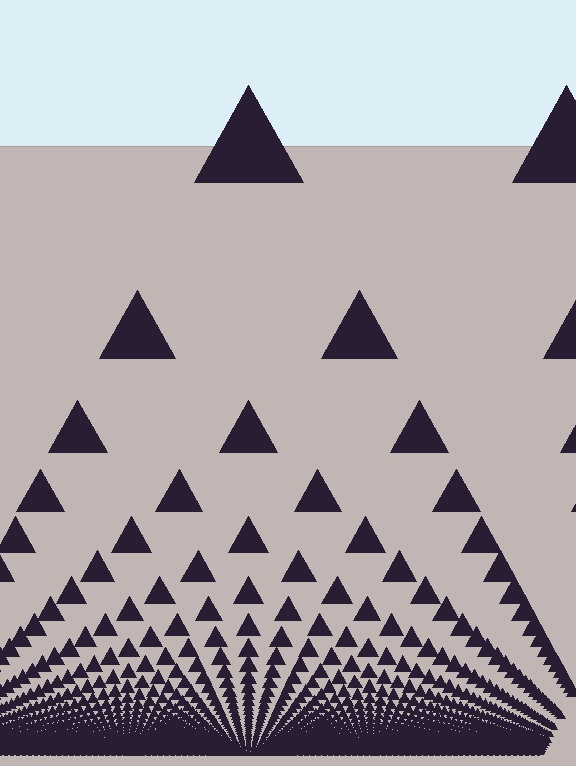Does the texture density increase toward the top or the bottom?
Density increases toward the bottom.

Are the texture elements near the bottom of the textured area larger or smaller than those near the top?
Smaller. The gradient is inverted — elements near the bottom are smaller and denser.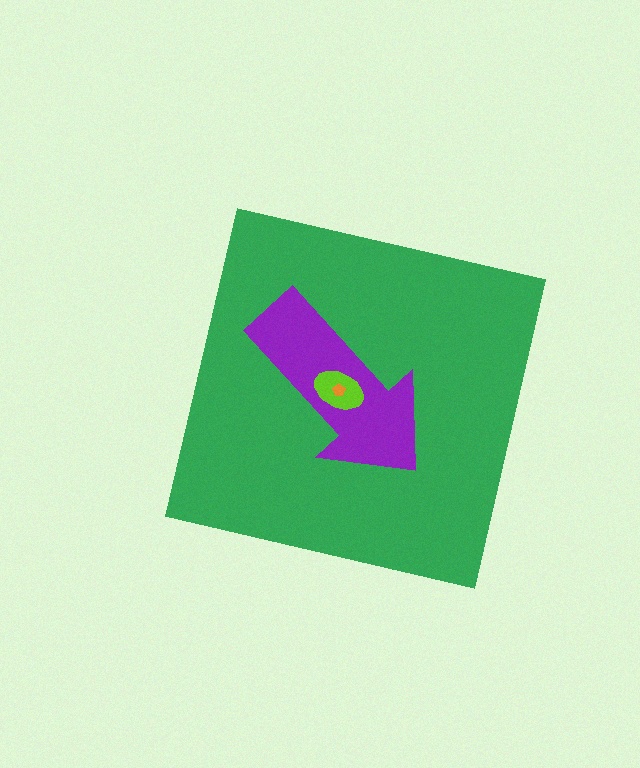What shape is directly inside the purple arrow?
The lime ellipse.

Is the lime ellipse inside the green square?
Yes.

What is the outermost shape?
The green square.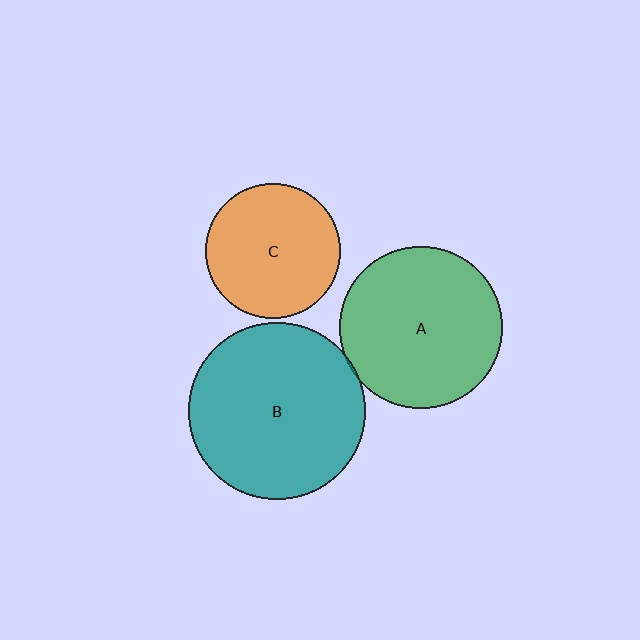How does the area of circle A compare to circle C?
Approximately 1.5 times.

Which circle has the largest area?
Circle B (teal).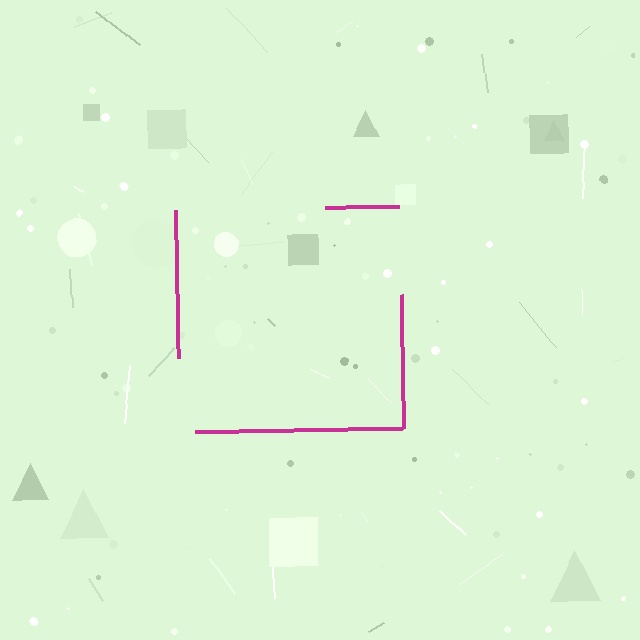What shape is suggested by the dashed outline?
The dashed outline suggests a square.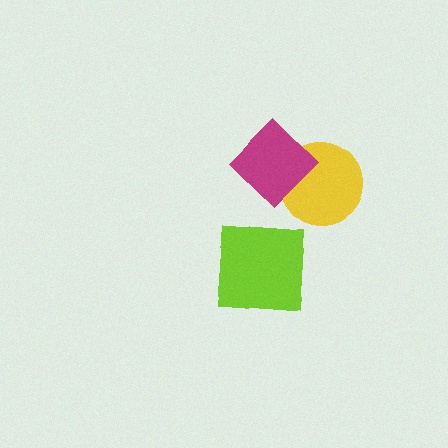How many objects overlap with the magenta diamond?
1 object overlaps with the magenta diamond.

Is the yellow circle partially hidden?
Yes, it is partially covered by another shape.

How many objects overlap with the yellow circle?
1 object overlaps with the yellow circle.